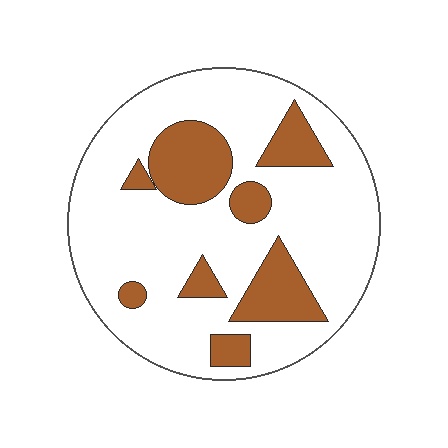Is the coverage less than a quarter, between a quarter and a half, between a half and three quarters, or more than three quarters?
Less than a quarter.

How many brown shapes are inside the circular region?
8.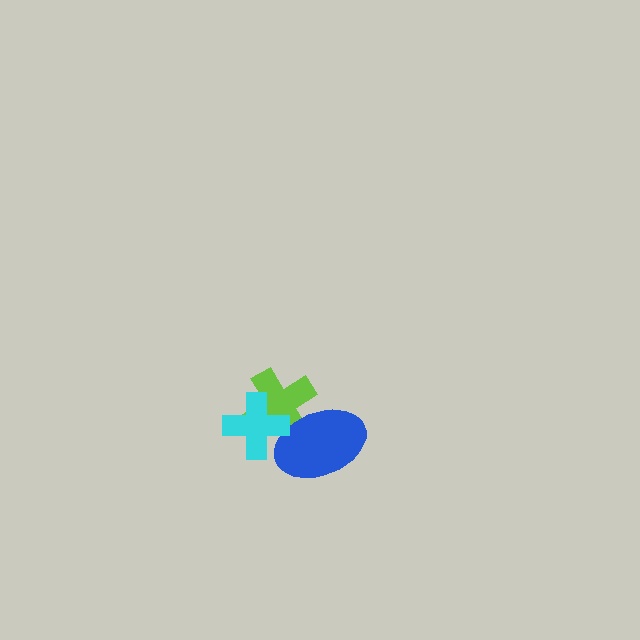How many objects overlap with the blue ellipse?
2 objects overlap with the blue ellipse.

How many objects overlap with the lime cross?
2 objects overlap with the lime cross.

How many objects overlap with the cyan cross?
2 objects overlap with the cyan cross.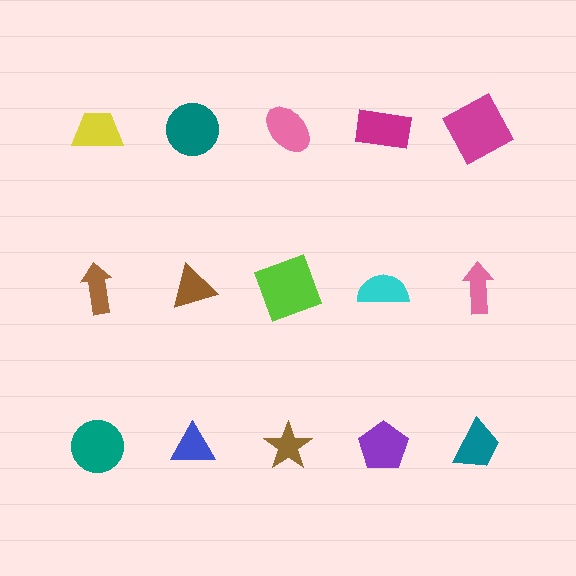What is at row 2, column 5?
A pink arrow.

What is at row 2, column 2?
A brown triangle.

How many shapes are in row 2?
5 shapes.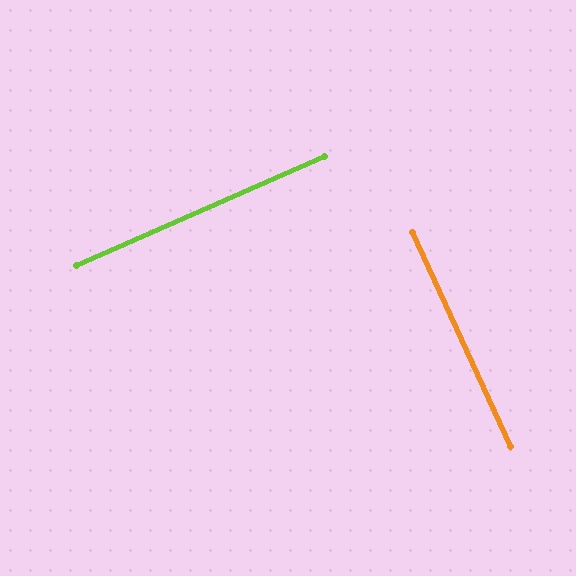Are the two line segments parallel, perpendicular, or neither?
Perpendicular — they meet at approximately 89°.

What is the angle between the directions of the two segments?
Approximately 89 degrees.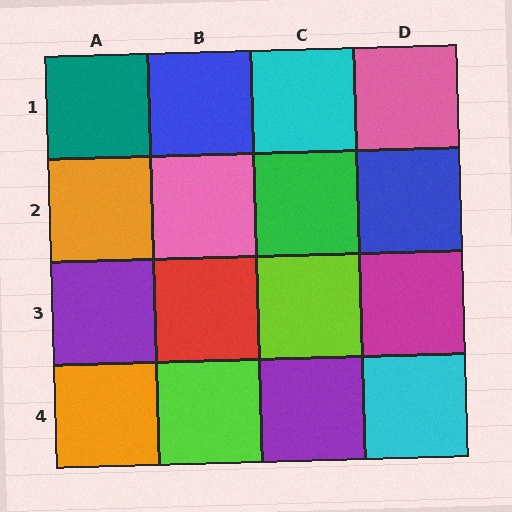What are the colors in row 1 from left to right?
Teal, blue, cyan, pink.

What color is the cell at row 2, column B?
Pink.